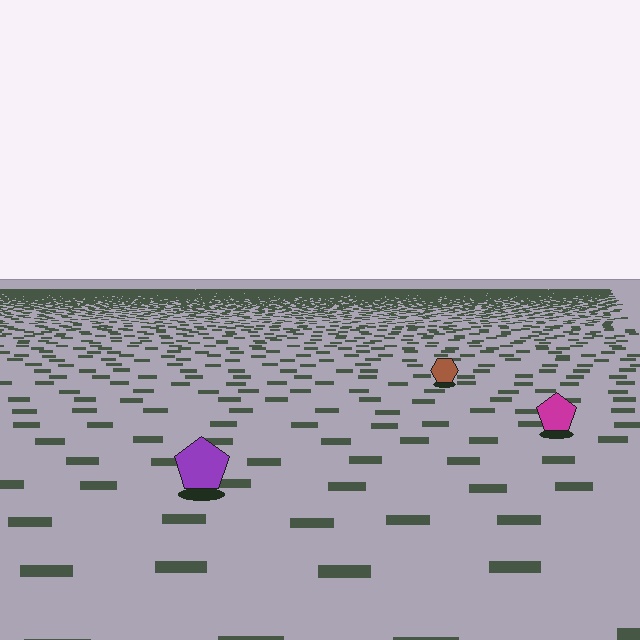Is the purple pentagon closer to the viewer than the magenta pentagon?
Yes. The purple pentagon is closer — you can tell from the texture gradient: the ground texture is coarser near it.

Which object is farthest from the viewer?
The brown hexagon is farthest from the viewer. It appears smaller and the ground texture around it is denser.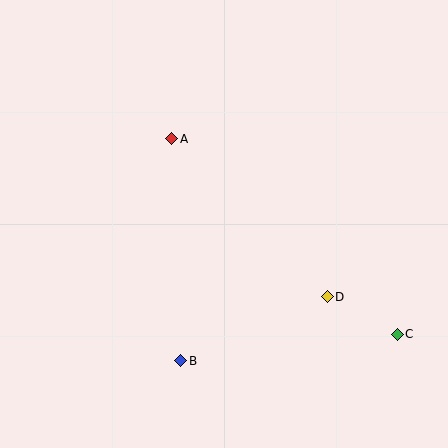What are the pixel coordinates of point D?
Point D is at (327, 297).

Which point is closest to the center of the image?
Point A at (172, 139) is closest to the center.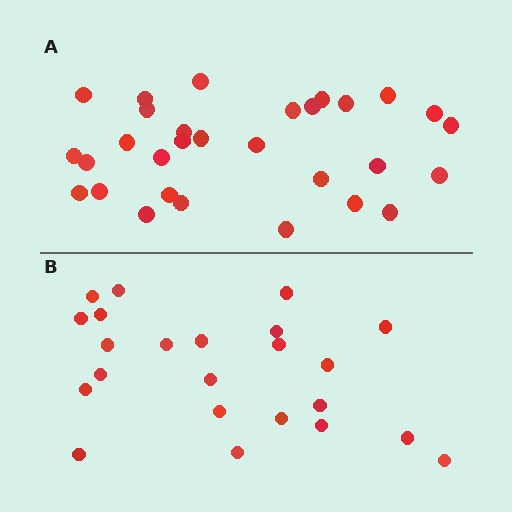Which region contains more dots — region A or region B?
Region A (the top region) has more dots.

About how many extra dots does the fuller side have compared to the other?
Region A has roughly 8 or so more dots than region B.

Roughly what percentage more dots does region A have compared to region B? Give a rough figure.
About 30% more.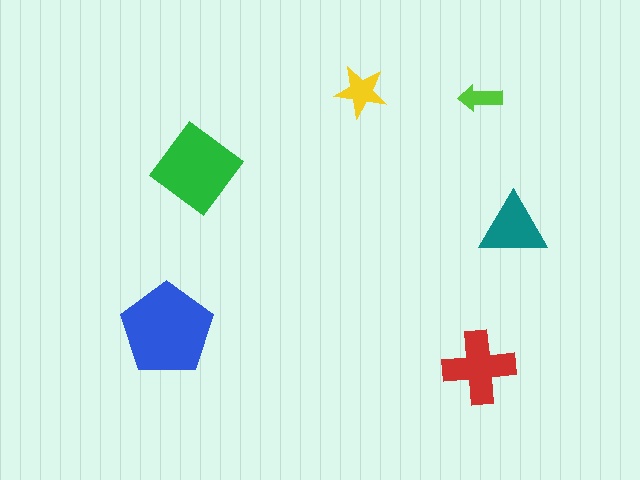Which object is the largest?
The blue pentagon.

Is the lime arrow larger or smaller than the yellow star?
Smaller.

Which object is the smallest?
The lime arrow.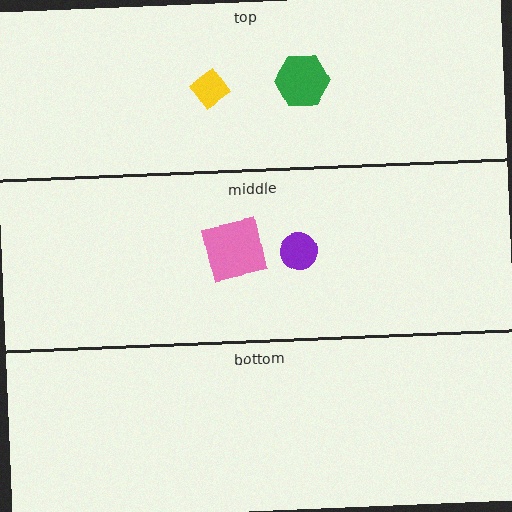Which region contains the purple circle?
The middle region.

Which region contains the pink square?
The middle region.